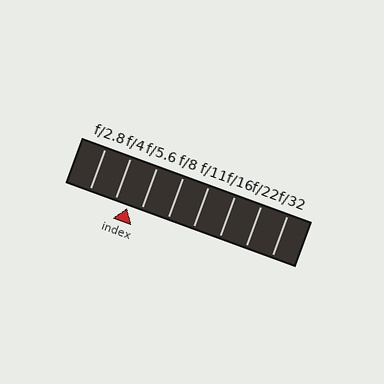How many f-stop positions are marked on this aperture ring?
There are 8 f-stop positions marked.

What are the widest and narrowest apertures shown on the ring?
The widest aperture shown is f/2.8 and the narrowest is f/32.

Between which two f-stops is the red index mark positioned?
The index mark is between f/4 and f/5.6.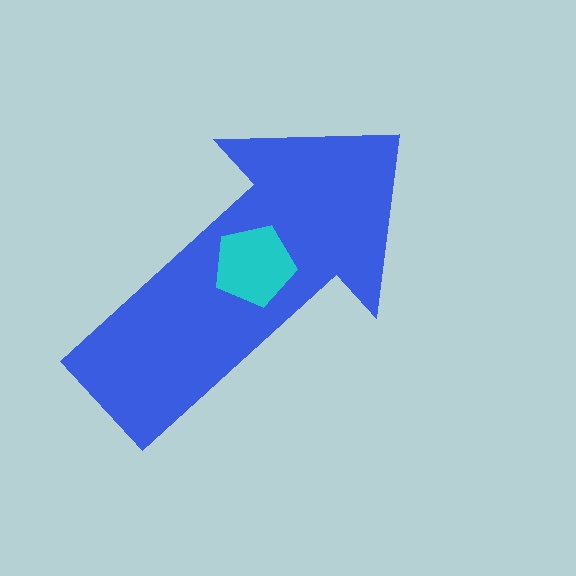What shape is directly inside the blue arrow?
The cyan pentagon.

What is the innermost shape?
The cyan pentagon.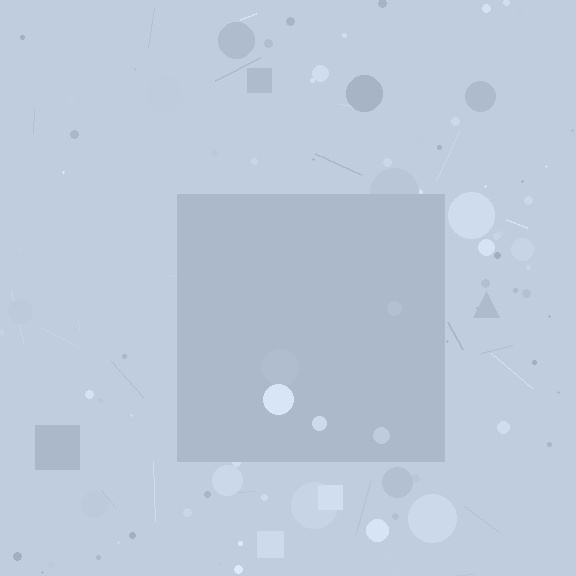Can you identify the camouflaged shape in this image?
The camouflaged shape is a square.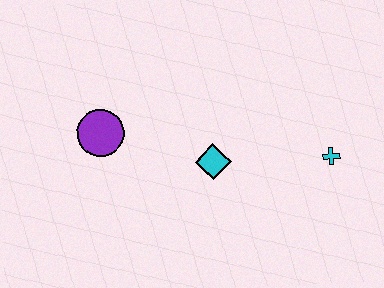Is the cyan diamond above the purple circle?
No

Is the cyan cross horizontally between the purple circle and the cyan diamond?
No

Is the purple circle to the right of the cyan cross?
No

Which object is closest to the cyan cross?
The cyan diamond is closest to the cyan cross.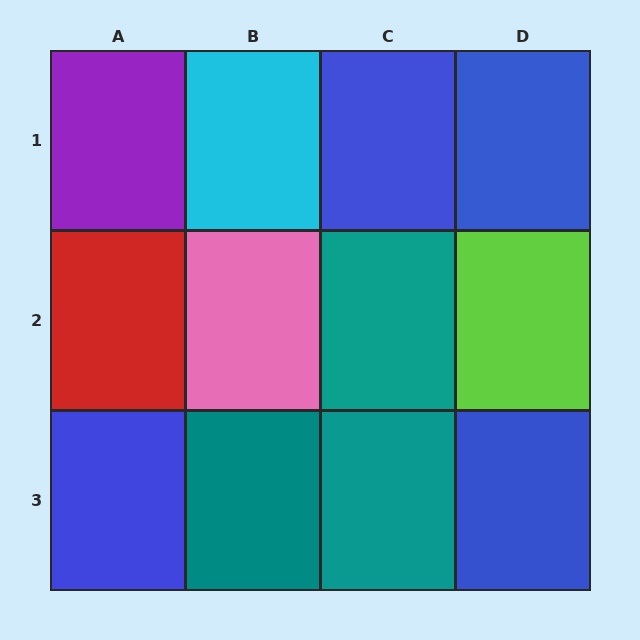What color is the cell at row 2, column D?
Lime.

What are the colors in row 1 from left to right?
Purple, cyan, blue, blue.